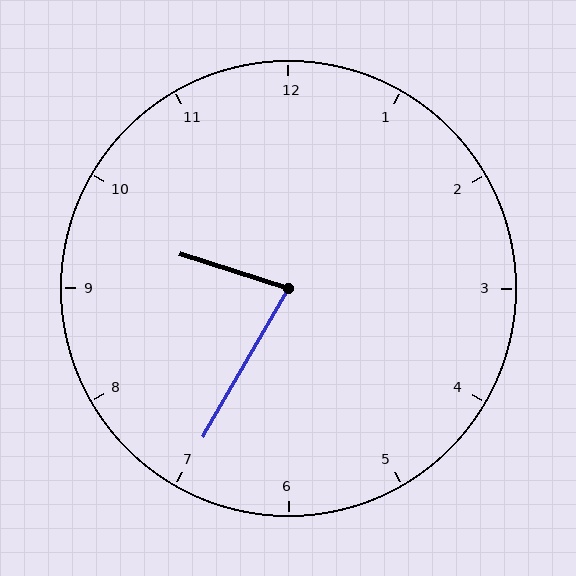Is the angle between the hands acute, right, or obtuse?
It is acute.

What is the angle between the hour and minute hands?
Approximately 78 degrees.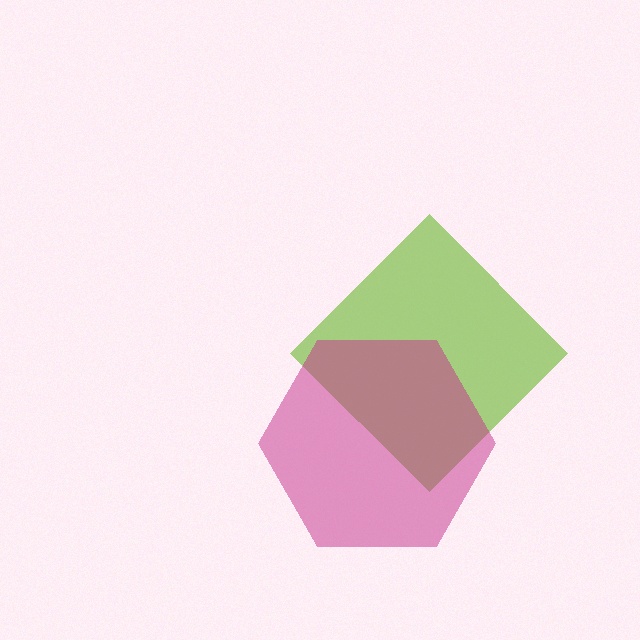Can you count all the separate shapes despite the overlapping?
Yes, there are 2 separate shapes.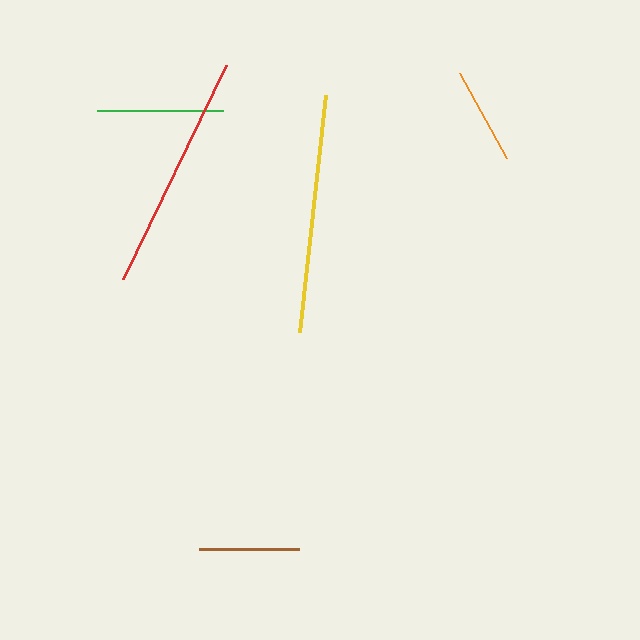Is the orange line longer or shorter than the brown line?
The brown line is longer than the orange line.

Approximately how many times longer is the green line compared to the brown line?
The green line is approximately 1.3 times the length of the brown line.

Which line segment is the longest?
The yellow line is the longest at approximately 239 pixels.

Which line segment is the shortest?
The orange line is the shortest at approximately 98 pixels.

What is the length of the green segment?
The green segment is approximately 126 pixels long.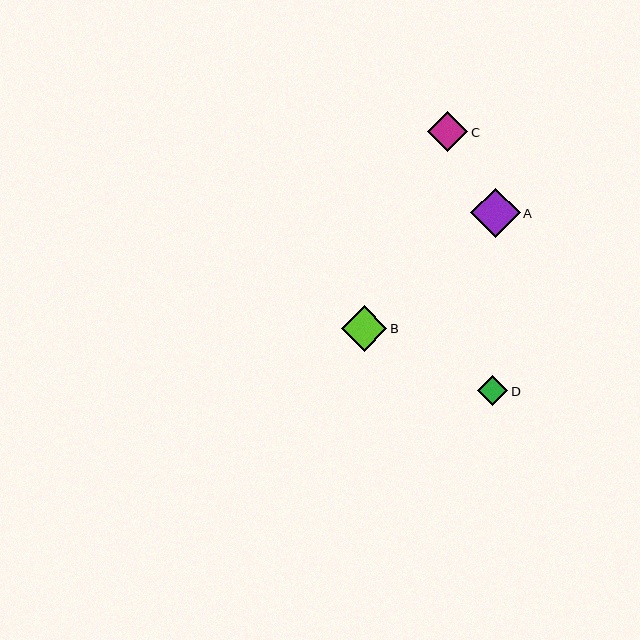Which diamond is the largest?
Diamond A is the largest with a size of approximately 49 pixels.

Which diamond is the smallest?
Diamond D is the smallest with a size of approximately 30 pixels.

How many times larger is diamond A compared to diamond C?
Diamond A is approximately 1.2 times the size of diamond C.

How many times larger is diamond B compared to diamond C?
Diamond B is approximately 1.1 times the size of diamond C.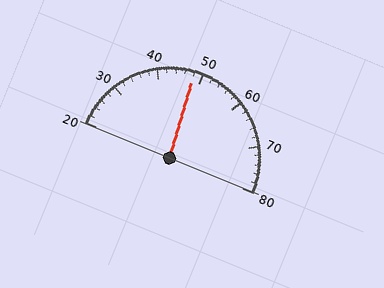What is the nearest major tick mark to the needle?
The nearest major tick mark is 50.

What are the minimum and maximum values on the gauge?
The gauge ranges from 20 to 80.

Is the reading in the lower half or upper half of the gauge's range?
The reading is in the lower half of the range (20 to 80).